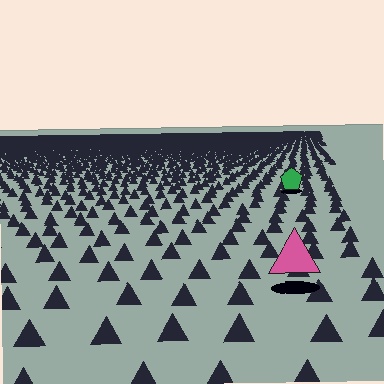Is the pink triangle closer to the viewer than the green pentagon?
Yes. The pink triangle is closer — you can tell from the texture gradient: the ground texture is coarser near it.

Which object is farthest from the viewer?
The green pentagon is farthest from the viewer. It appears smaller and the ground texture around it is denser.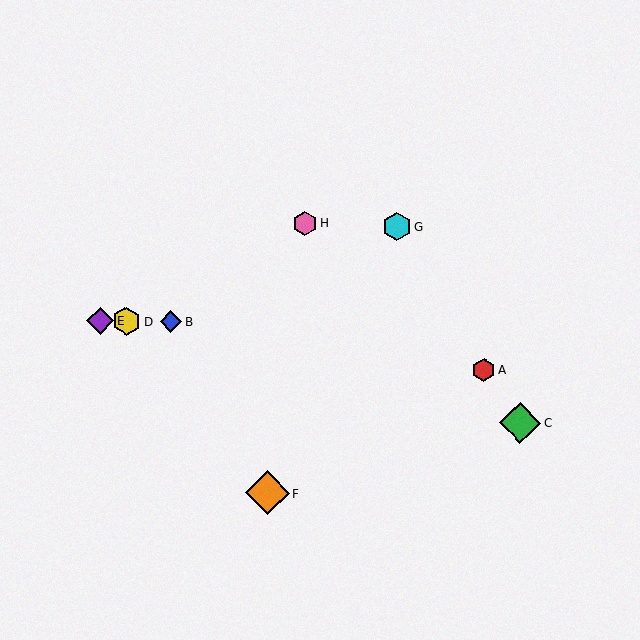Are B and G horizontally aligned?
No, B is at y≈322 and G is at y≈227.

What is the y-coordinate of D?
Object D is at y≈321.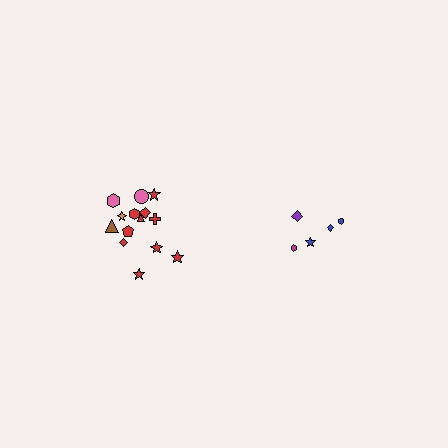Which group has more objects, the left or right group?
The left group.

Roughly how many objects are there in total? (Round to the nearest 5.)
Roughly 20 objects in total.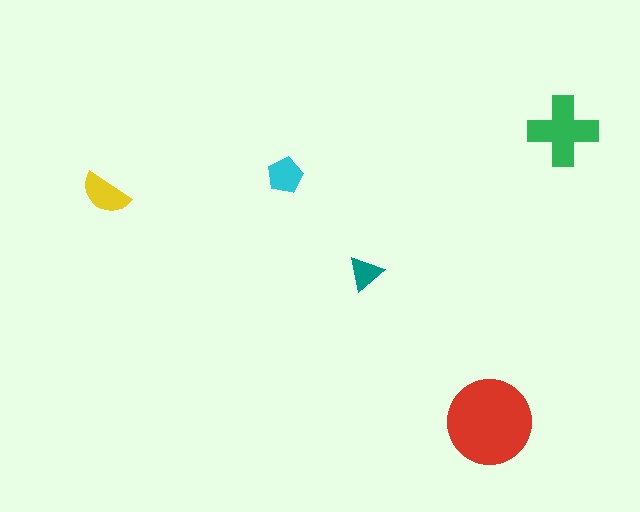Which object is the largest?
The red circle.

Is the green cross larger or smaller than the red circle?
Smaller.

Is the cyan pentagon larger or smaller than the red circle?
Smaller.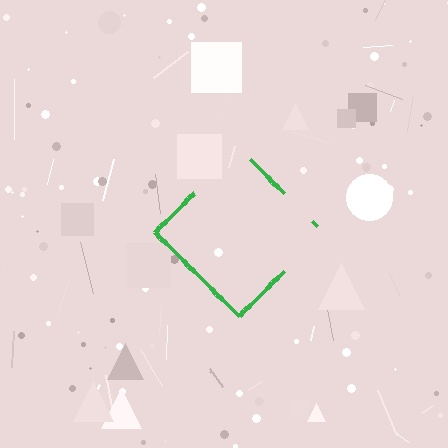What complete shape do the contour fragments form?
The contour fragments form a diamond.